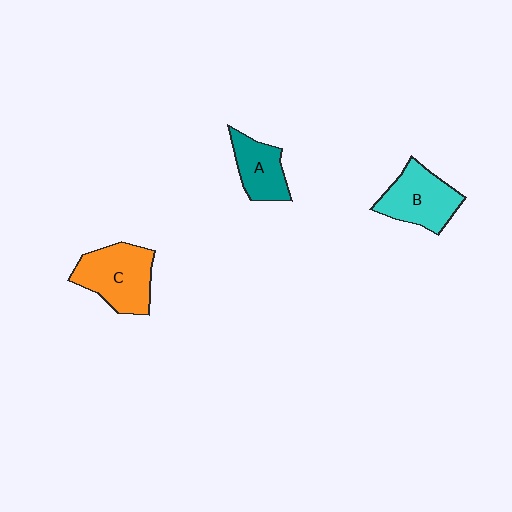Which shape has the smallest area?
Shape A (teal).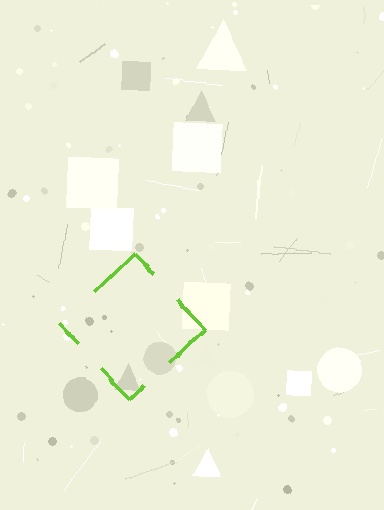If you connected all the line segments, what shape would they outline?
They would outline a diamond.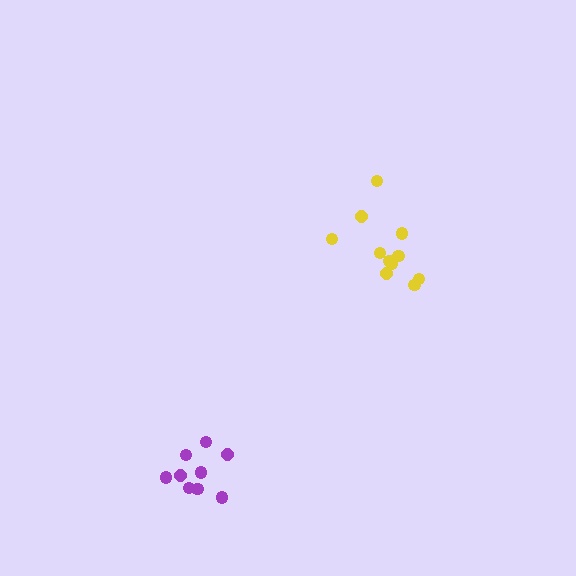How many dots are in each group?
Group 1: 11 dots, Group 2: 9 dots (20 total).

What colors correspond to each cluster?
The clusters are colored: yellow, purple.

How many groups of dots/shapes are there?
There are 2 groups.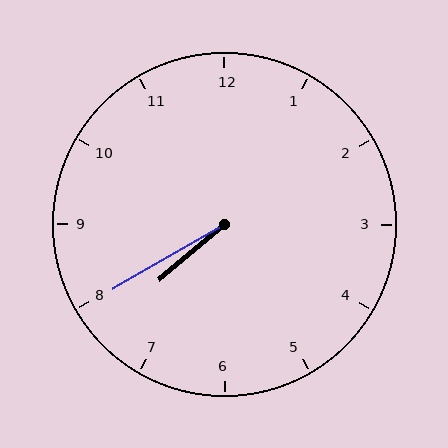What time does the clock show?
7:40.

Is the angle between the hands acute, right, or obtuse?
It is acute.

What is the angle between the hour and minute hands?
Approximately 10 degrees.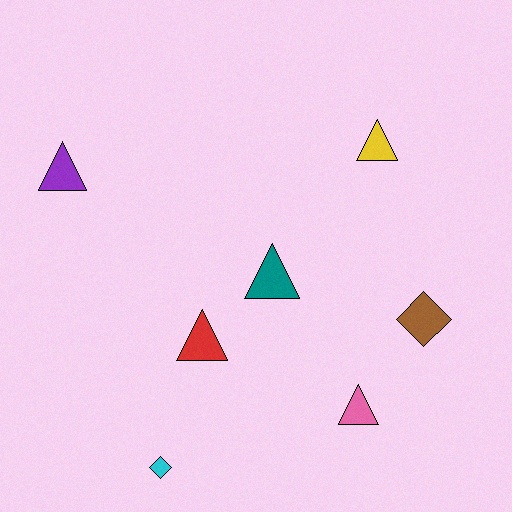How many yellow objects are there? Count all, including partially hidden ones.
There is 1 yellow object.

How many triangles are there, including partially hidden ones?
There are 5 triangles.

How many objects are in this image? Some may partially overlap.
There are 7 objects.